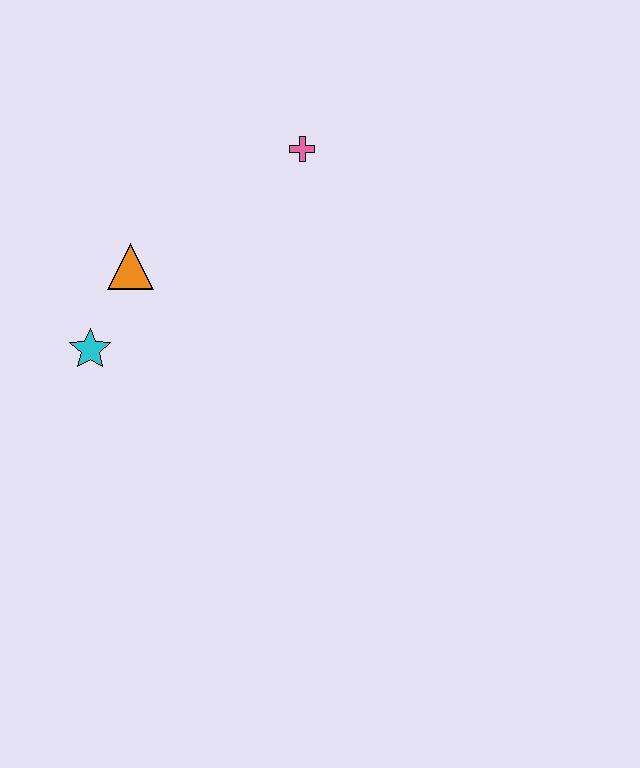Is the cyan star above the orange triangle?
No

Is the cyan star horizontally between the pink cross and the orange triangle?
No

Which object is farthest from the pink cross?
The cyan star is farthest from the pink cross.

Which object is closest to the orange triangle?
The cyan star is closest to the orange triangle.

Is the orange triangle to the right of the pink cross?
No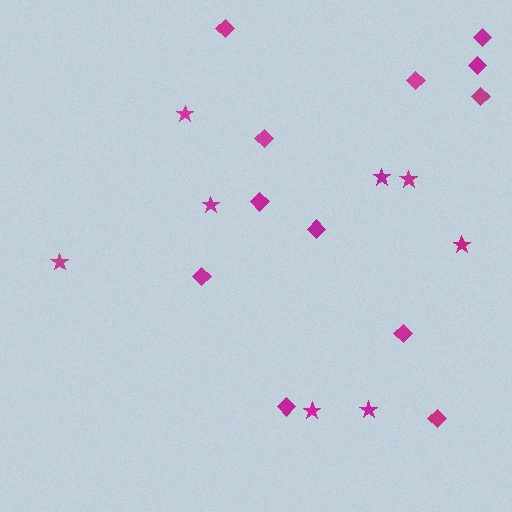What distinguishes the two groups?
There are 2 groups: one group of diamonds (12) and one group of stars (8).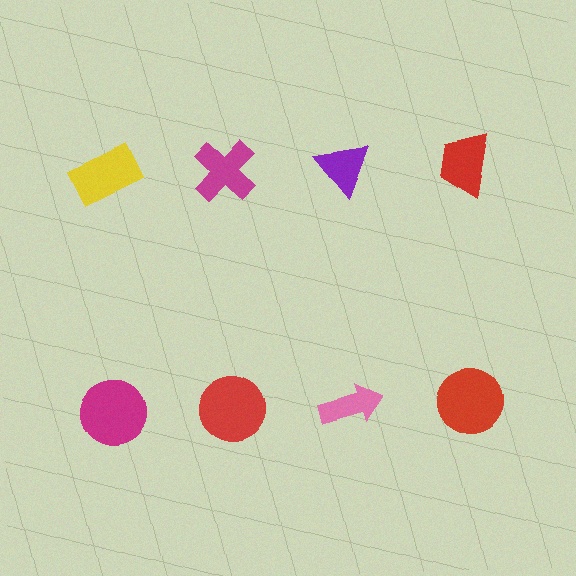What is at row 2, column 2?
A red circle.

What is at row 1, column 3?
A purple triangle.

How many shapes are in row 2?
4 shapes.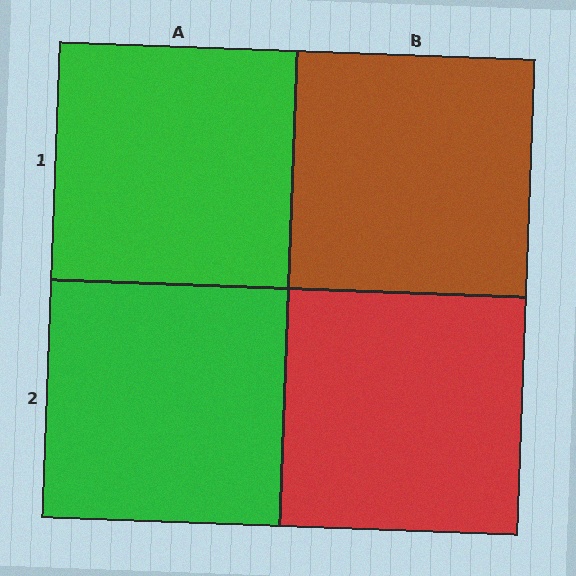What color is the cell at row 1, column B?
Brown.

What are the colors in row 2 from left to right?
Green, red.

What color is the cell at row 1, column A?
Green.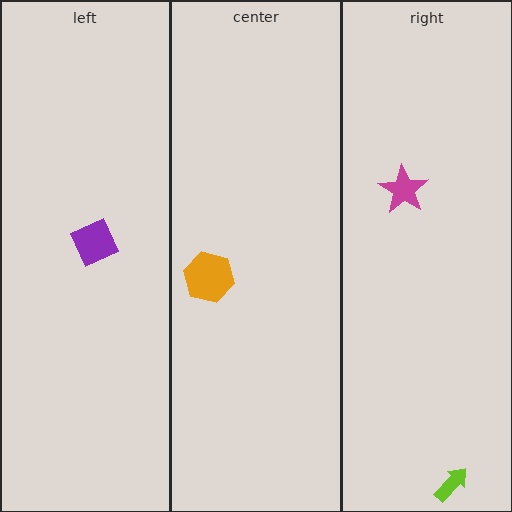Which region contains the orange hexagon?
The center region.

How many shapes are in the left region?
1.